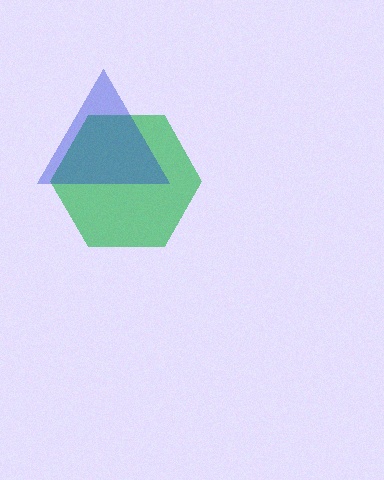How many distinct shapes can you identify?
There are 2 distinct shapes: a green hexagon, a blue triangle.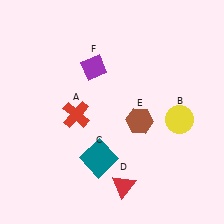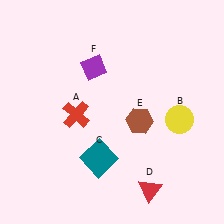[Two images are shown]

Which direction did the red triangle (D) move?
The red triangle (D) moved right.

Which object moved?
The red triangle (D) moved right.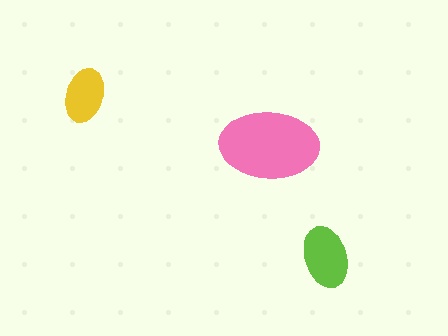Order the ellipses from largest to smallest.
the pink one, the lime one, the yellow one.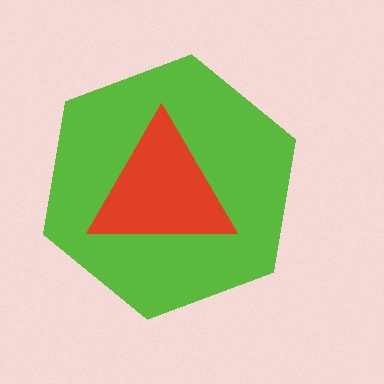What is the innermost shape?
The red triangle.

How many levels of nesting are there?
2.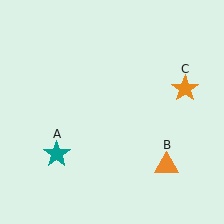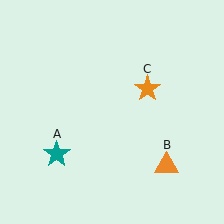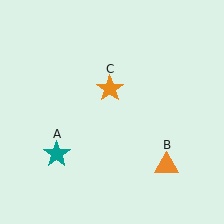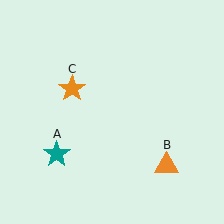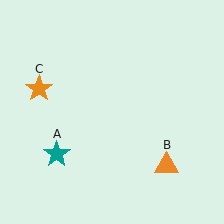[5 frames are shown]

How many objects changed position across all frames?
1 object changed position: orange star (object C).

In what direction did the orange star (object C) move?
The orange star (object C) moved left.